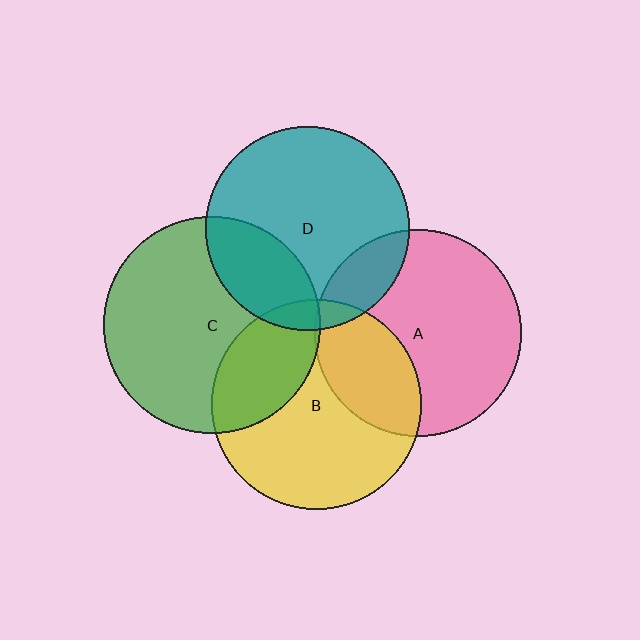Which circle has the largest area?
Circle C (green).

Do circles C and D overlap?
Yes.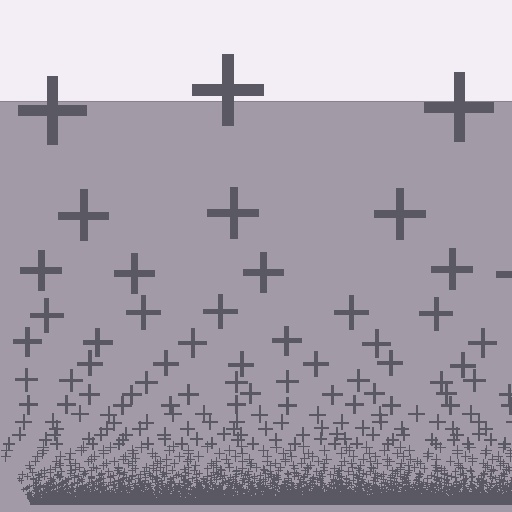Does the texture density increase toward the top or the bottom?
Density increases toward the bottom.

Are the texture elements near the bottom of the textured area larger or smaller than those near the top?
Smaller. The gradient is inverted — elements near the bottom are smaller and denser.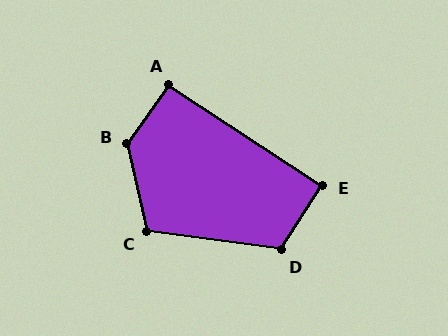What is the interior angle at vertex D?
Approximately 115 degrees (obtuse).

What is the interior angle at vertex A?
Approximately 92 degrees (approximately right).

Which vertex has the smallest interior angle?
E, at approximately 91 degrees.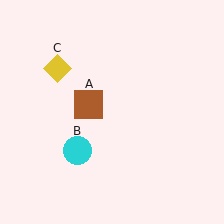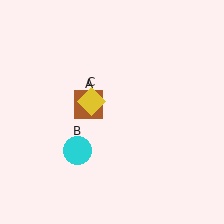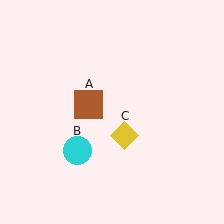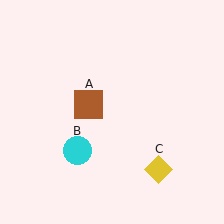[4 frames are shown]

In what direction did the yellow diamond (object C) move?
The yellow diamond (object C) moved down and to the right.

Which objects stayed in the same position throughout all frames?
Brown square (object A) and cyan circle (object B) remained stationary.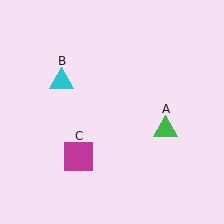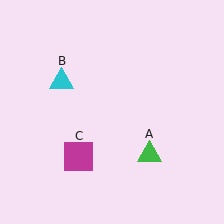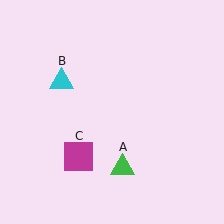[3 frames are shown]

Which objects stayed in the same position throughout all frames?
Cyan triangle (object B) and magenta square (object C) remained stationary.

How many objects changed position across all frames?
1 object changed position: green triangle (object A).